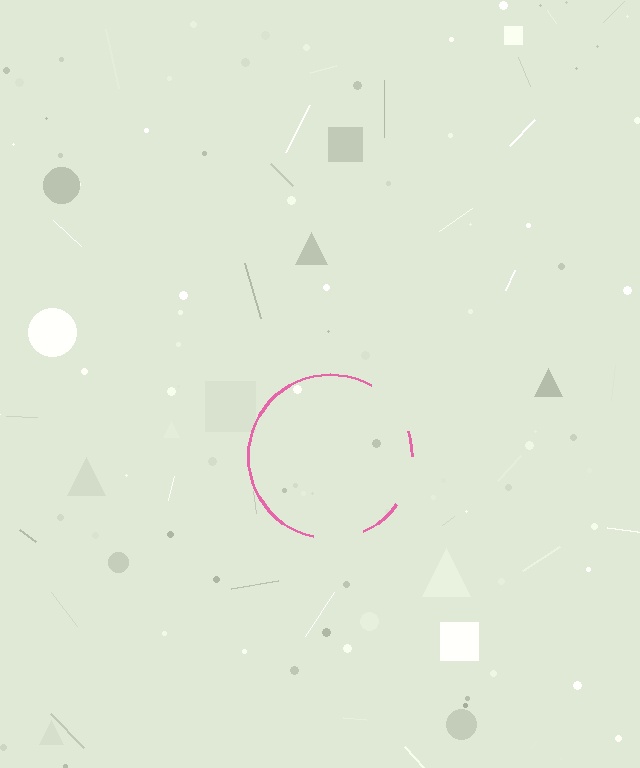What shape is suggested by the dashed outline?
The dashed outline suggests a circle.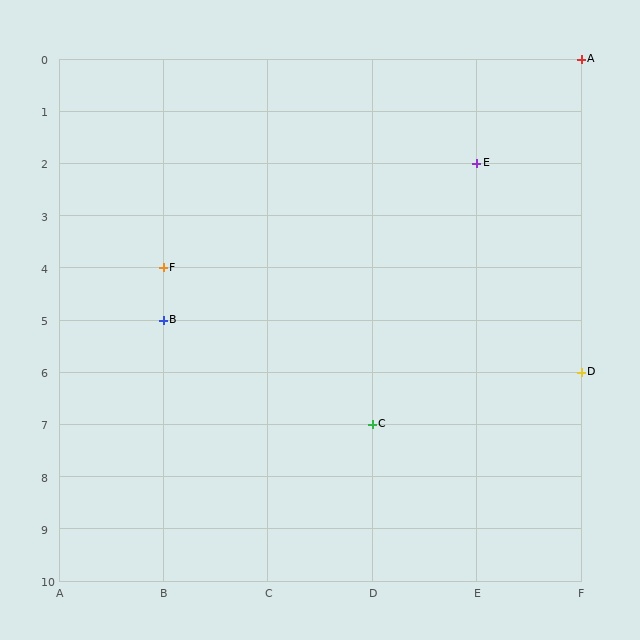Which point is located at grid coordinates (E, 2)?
Point E is at (E, 2).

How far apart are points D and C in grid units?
Points D and C are 2 columns and 1 row apart (about 2.2 grid units diagonally).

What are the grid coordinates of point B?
Point B is at grid coordinates (B, 5).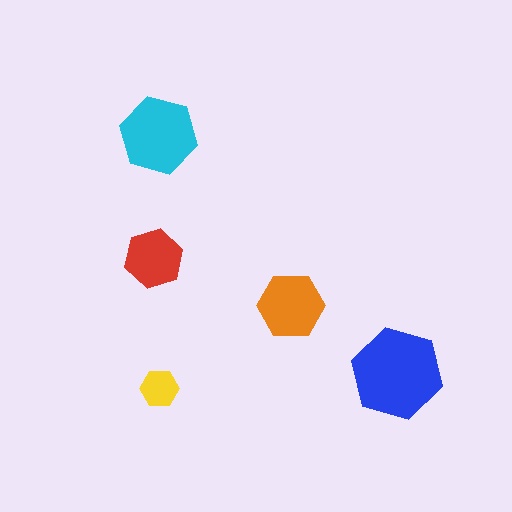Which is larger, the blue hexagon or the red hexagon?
The blue one.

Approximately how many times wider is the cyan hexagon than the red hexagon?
About 1.5 times wider.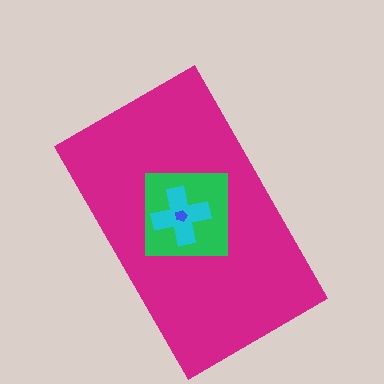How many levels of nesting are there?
4.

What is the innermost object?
The blue pentagon.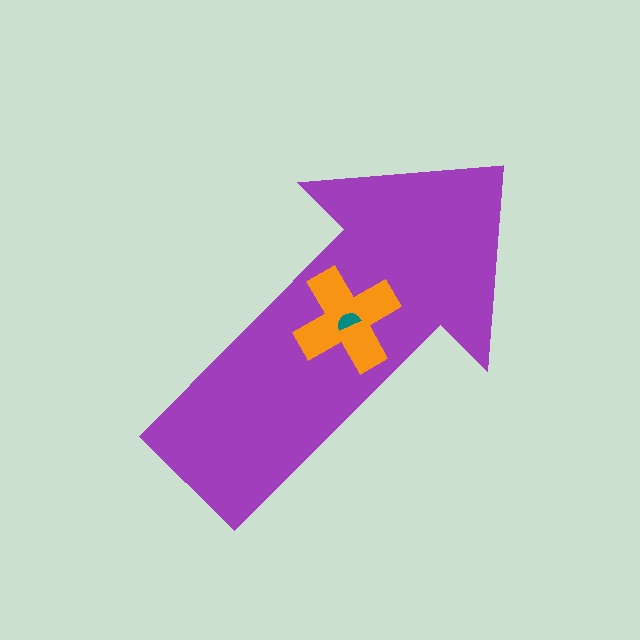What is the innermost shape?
The teal semicircle.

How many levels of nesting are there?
3.